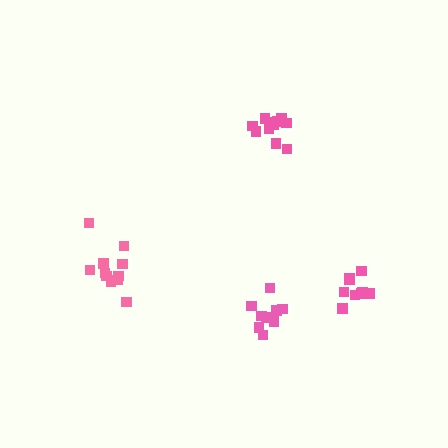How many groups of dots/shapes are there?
There are 4 groups.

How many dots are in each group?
Group 1: 9 dots, Group 2: 11 dots, Group 3: 11 dots, Group 4: 9 dots (40 total).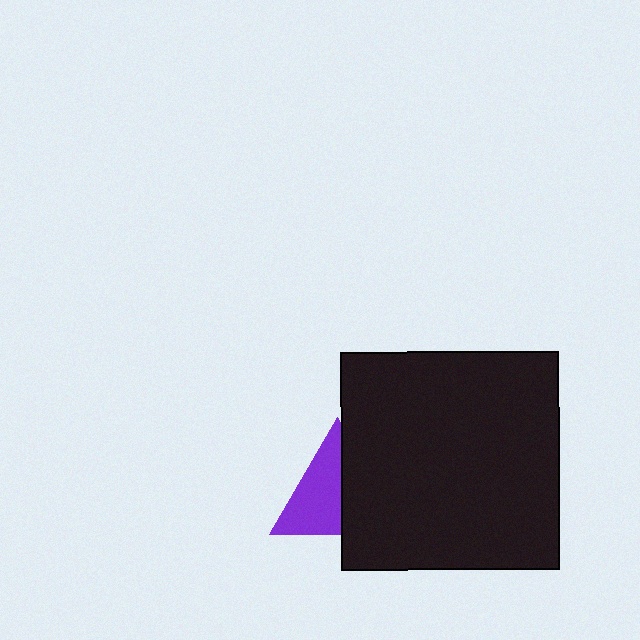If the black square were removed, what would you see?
You would see the complete purple triangle.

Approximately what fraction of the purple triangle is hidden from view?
Roughly 46% of the purple triangle is hidden behind the black square.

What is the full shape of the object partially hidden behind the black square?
The partially hidden object is a purple triangle.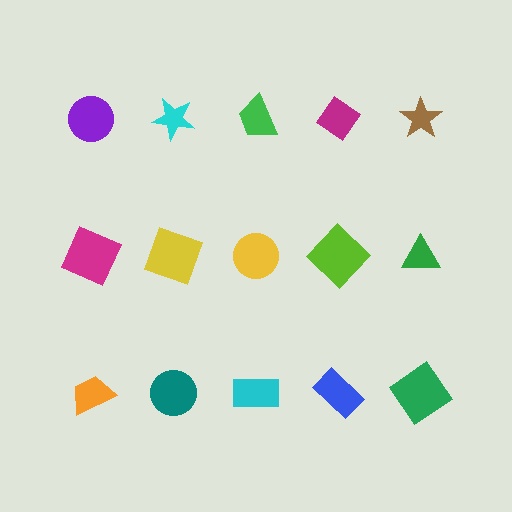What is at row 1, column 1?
A purple circle.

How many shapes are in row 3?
5 shapes.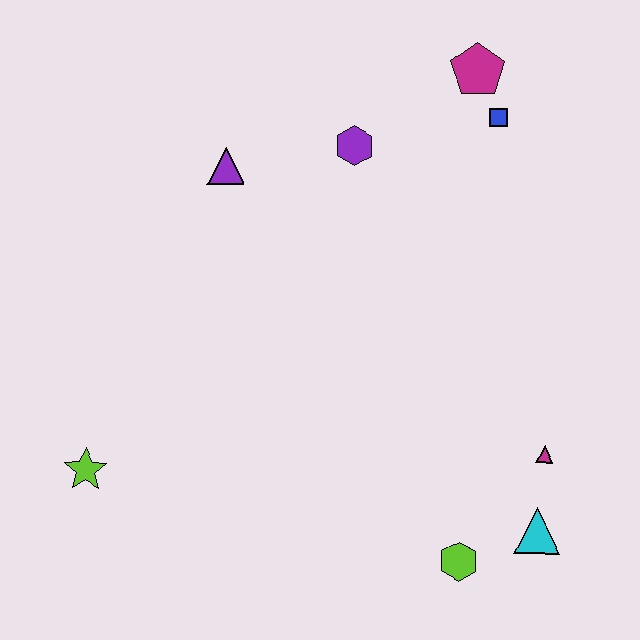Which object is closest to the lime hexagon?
The cyan triangle is closest to the lime hexagon.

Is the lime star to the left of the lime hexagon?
Yes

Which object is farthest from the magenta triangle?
The lime star is farthest from the magenta triangle.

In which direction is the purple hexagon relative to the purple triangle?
The purple hexagon is to the right of the purple triangle.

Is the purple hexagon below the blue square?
Yes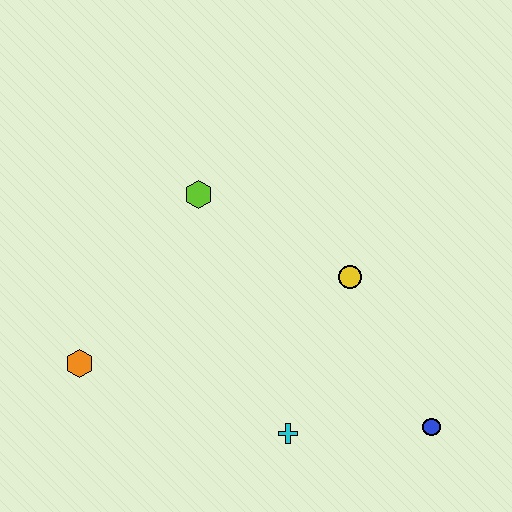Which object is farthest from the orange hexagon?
The blue circle is farthest from the orange hexagon.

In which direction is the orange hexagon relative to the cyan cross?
The orange hexagon is to the left of the cyan cross.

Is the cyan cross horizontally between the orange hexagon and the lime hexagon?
No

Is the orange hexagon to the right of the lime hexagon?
No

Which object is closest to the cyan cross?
The blue circle is closest to the cyan cross.